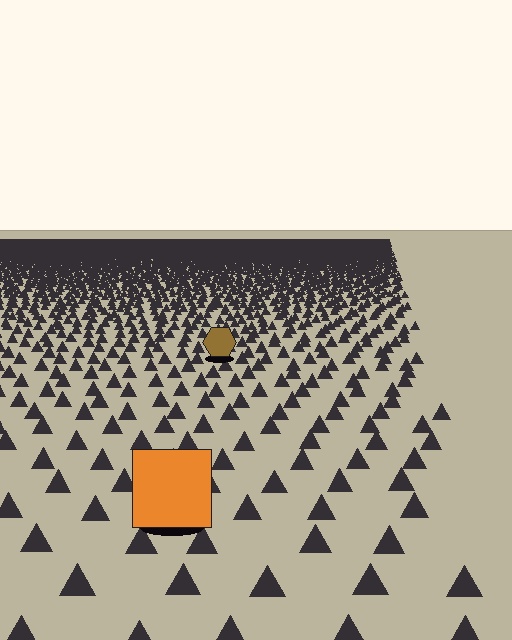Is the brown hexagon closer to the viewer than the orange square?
No. The orange square is closer — you can tell from the texture gradient: the ground texture is coarser near it.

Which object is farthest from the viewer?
The brown hexagon is farthest from the viewer. It appears smaller and the ground texture around it is denser.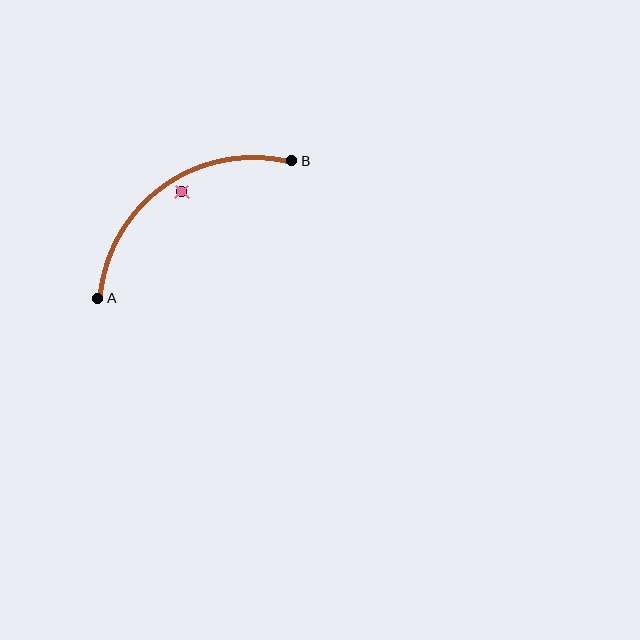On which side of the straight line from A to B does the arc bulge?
The arc bulges above and to the left of the straight line connecting A and B.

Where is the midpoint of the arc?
The arc midpoint is the point on the curve farthest from the straight line joining A and B. It sits above and to the left of that line.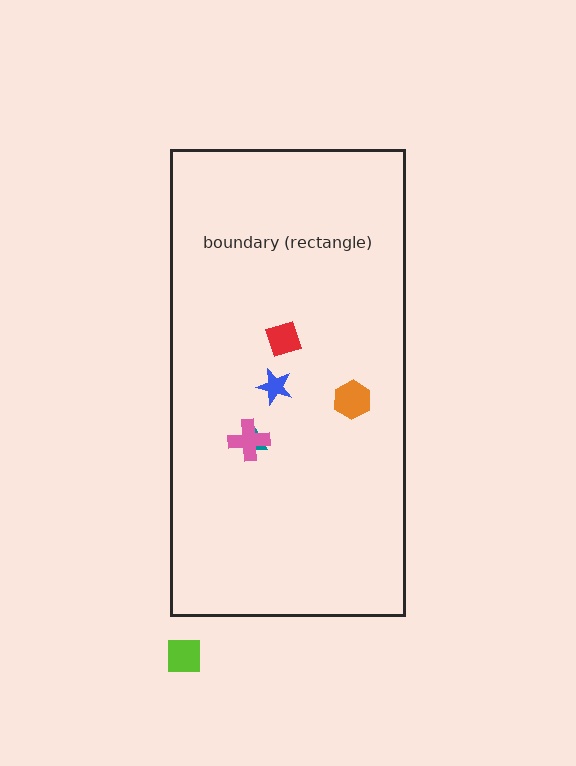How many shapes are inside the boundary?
5 inside, 1 outside.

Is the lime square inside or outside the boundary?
Outside.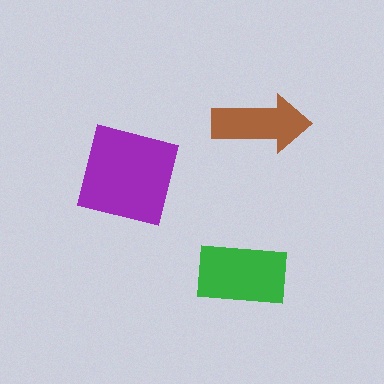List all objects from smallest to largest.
The brown arrow, the green rectangle, the purple square.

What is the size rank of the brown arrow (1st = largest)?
3rd.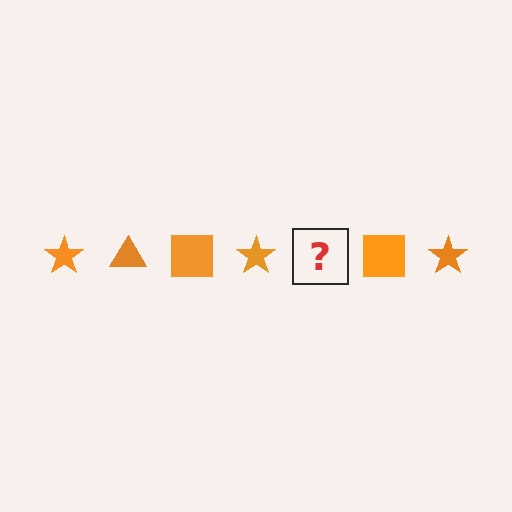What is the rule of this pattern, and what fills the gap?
The rule is that the pattern cycles through star, triangle, square shapes in orange. The gap should be filled with an orange triangle.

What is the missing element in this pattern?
The missing element is an orange triangle.